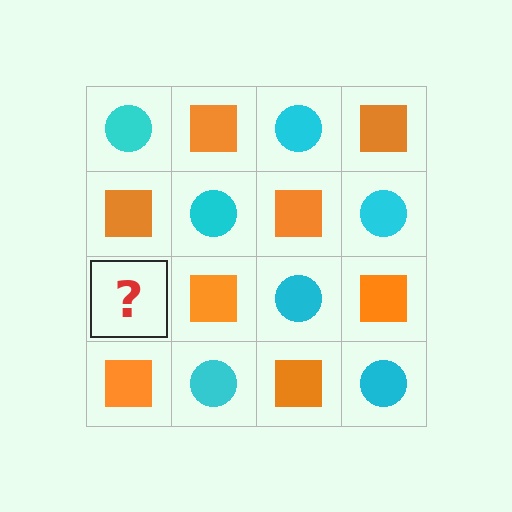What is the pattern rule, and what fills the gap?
The rule is that it alternates cyan circle and orange square in a checkerboard pattern. The gap should be filled with a cyan circle.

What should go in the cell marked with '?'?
The missing cell should contain a cyan circle.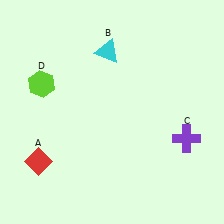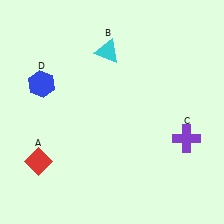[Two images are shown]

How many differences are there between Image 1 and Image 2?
There is 1 difference between the two images.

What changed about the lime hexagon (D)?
In Image 1, D is lime. In Image 2, it changed to blue.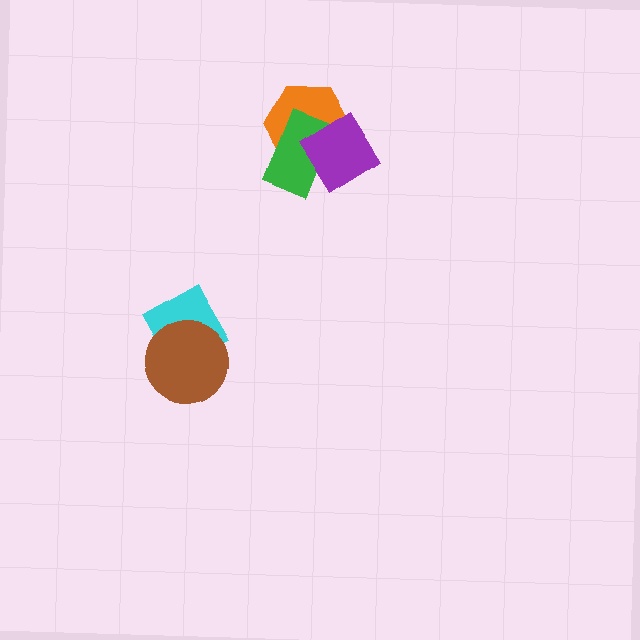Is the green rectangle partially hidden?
Yes, it is partially covered by another shape.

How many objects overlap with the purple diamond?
2 objects overlap with the purple diamond.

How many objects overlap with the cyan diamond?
1 object overlaps with the cyan diamond.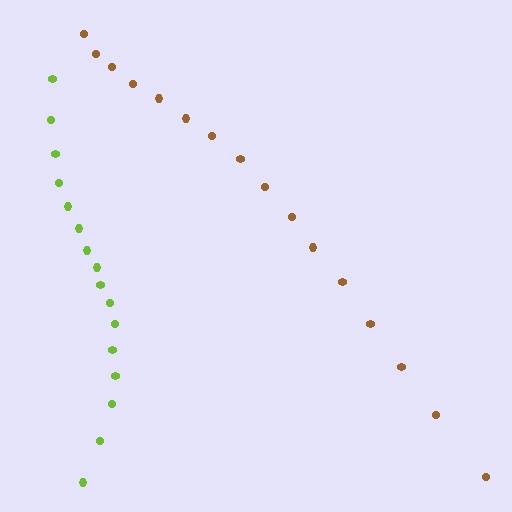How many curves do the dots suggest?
There are 2 distinct paths.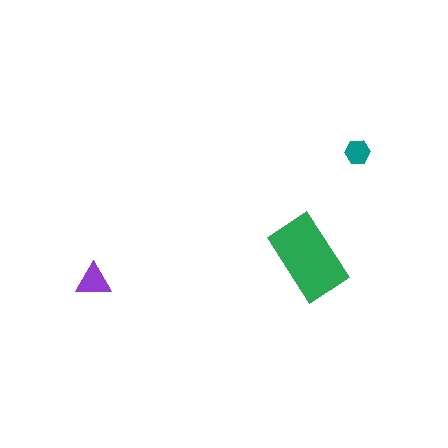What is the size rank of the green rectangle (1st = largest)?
1st.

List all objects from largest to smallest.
The green rectangle, the purple triangle, the teal hexagon.